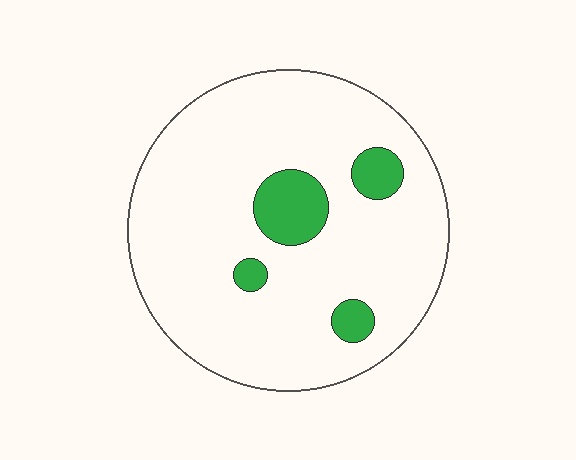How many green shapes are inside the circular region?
4.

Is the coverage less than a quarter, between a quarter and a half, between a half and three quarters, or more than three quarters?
Less than a quarter.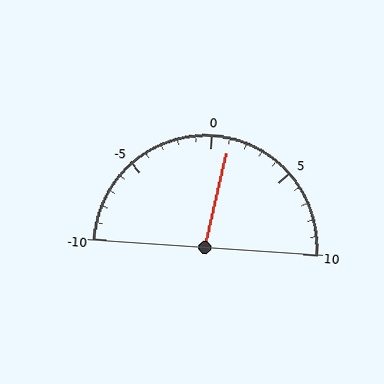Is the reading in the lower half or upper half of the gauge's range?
The reading is in the upper half of the range (-10 to 10).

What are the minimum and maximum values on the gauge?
The gauge ranges from -10 to 10.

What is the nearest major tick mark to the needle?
The nearest major tick mark is 0.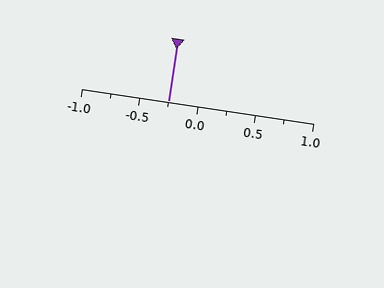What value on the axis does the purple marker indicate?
The marker indicates approximately -0.25.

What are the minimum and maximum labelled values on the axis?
The axis runs from -1.0 to 1.0.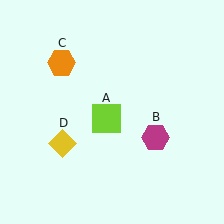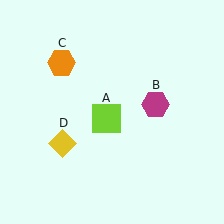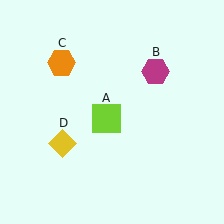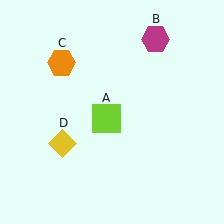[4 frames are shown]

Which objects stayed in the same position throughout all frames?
Lime square (object A) and orange hexagon (object C) and yellow diamond (object D) remained stationary.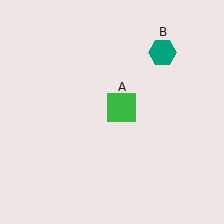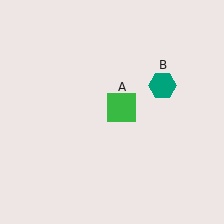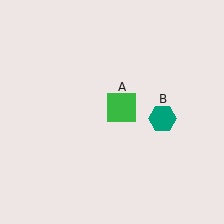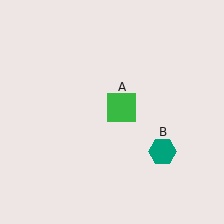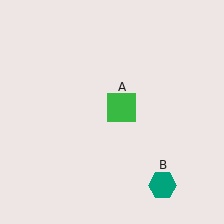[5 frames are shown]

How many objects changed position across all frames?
1 object changed position: teal hexagon (object B).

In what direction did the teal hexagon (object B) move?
The teal hexagon (object B) moved down.